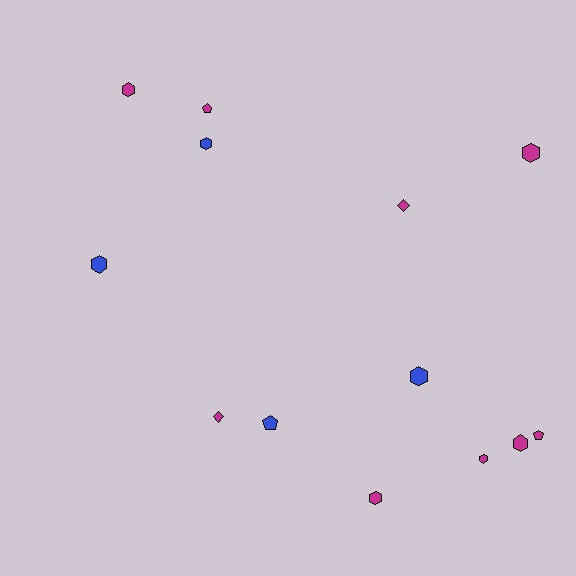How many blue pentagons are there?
There is 1 blue pentagon.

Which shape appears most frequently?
Hexagon, with 8 objects.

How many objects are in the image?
There are 13 objects.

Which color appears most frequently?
Magenta, with 9 objects.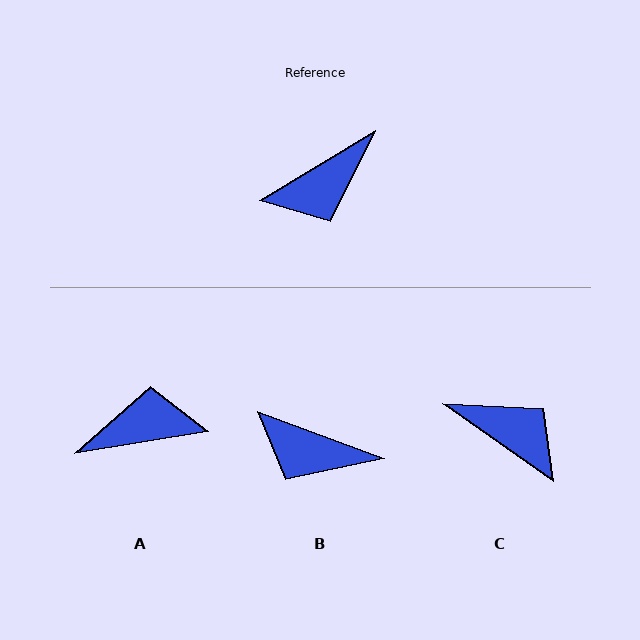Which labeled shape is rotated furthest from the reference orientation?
A, about 158 degrees away.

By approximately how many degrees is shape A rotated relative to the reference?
Approximately 158 degrees counter-clockwise.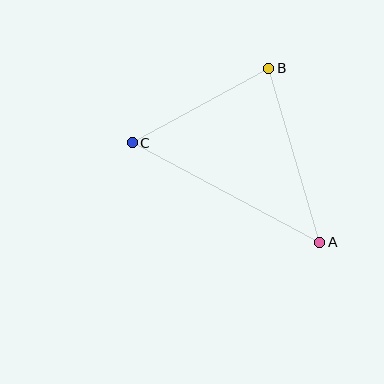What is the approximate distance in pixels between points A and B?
The distance between A and B is approximately 182 pixels.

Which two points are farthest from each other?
Points A and C are farthest from each other.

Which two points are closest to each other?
Points B and C are closest to each other.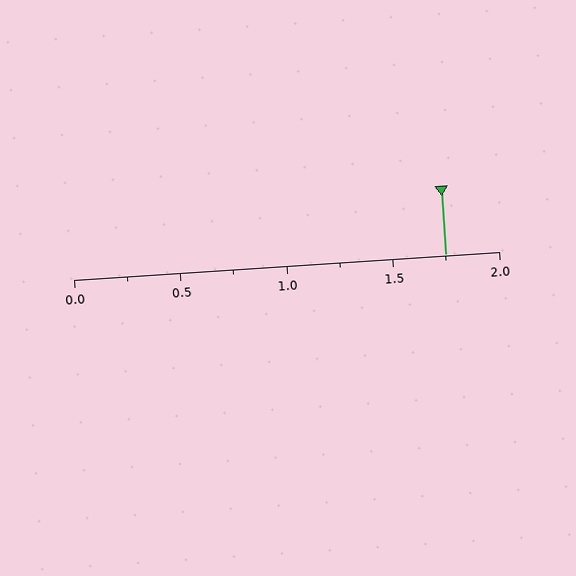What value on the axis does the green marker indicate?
The marker indicates approximately 1.75.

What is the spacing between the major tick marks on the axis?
The major ticks are spaced 0.5 apart.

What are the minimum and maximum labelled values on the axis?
The axis runs from 0.0 to 2.0.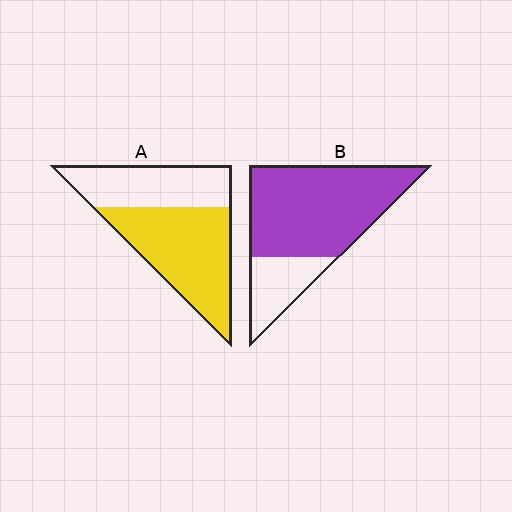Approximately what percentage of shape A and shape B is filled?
A is approximately 60% and B is approximately 75%.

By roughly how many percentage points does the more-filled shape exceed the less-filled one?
By roughly 15 percentage points (B over A).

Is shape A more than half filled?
Yes.